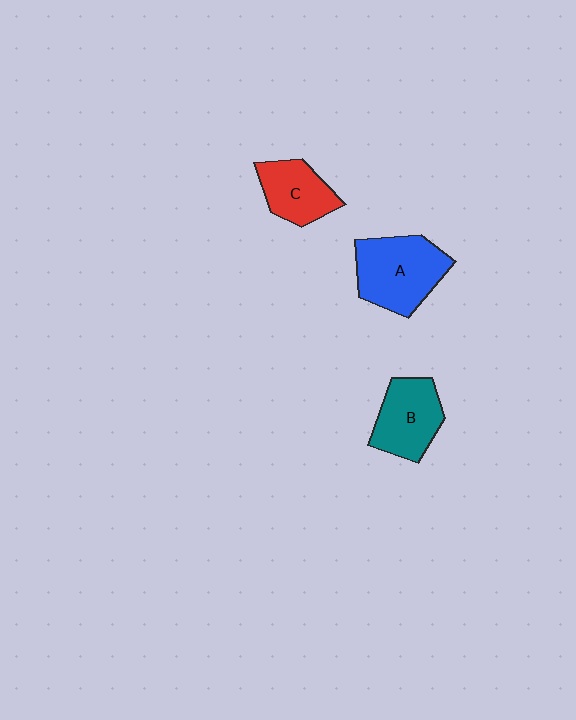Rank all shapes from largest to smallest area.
From largest to smallest: A (blue), B (teal), C (red).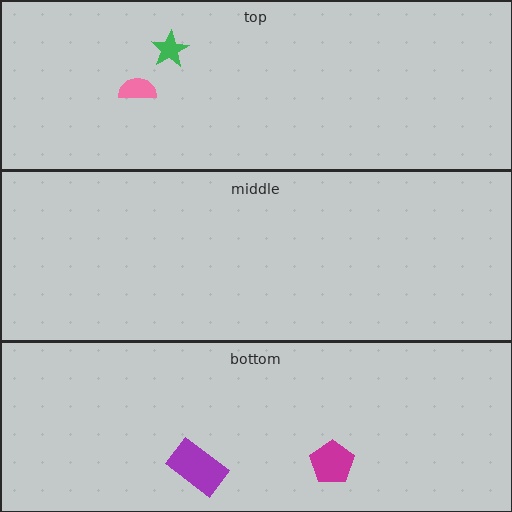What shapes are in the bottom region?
The magenta pentagon, the purple rectangle.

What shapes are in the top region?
The green star, the pink semicircle.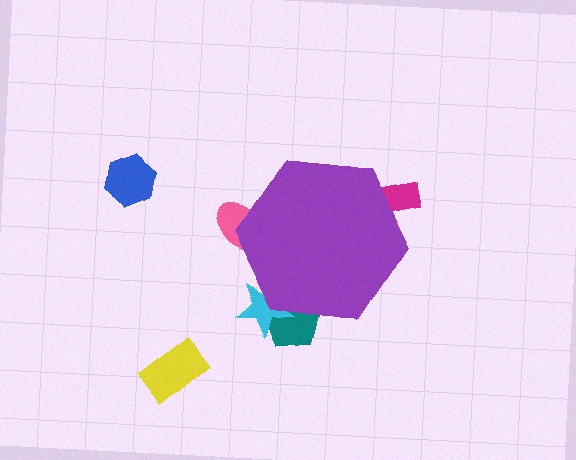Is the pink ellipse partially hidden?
Yes, the pink ellipse is partially hidden behind the purple hexagon.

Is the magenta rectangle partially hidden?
Yes, the magenta rectangle is partially hidden behind the purple hexagon.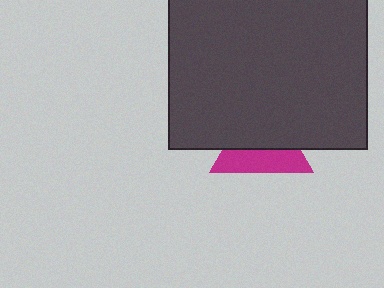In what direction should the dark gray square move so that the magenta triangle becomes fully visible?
The dark gray square should move up. That is the shortest direction to clear the overlap and leave the magenta triangle fully visible.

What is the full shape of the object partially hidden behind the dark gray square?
The partially hidden object is a magenta triangle.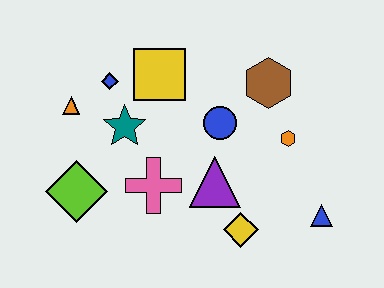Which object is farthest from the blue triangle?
The orange triangle is farthest from the blue triangle.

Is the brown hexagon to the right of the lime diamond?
Yes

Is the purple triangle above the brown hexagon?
No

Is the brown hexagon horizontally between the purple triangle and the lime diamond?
No